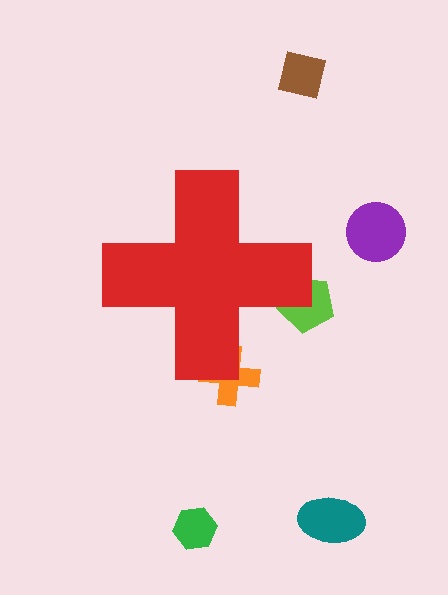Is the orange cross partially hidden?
Yes, the orange cross is partially hidden behind the red cross.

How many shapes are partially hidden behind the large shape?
2 shapes are partially hidden.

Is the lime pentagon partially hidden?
Yes, the lime pentagon is partially hidden behind the red cross.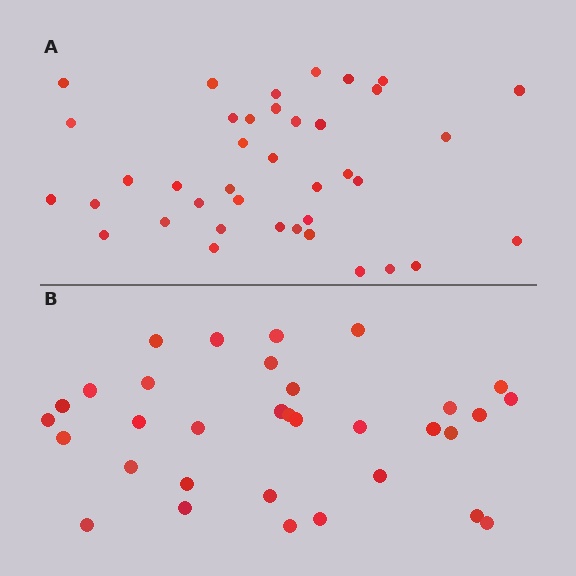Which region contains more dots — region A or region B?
Region A (the top region) has more dots.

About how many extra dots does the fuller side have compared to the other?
Region A has about 6 more dots than region B.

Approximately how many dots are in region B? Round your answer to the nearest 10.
About 30 dots. (The exact count is 33, which rounds to 30.)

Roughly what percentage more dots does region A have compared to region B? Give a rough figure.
About 20% more.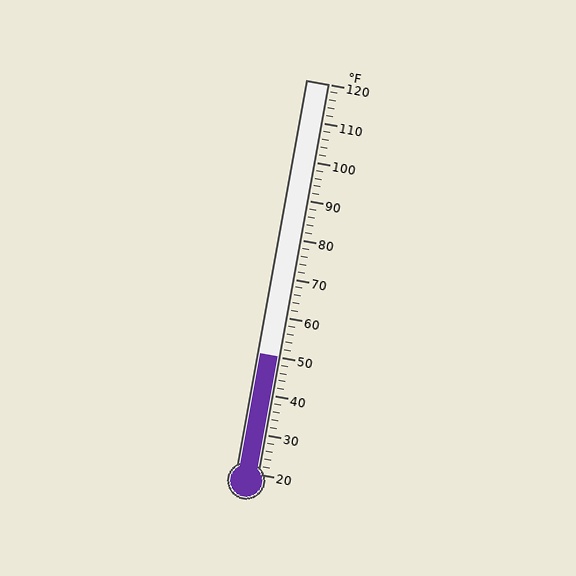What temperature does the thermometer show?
The thermometer shows approximately 50°F.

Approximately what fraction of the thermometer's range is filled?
The thermometer is filled to approximately 30% of its range.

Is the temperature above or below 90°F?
The temperature is below 90°F.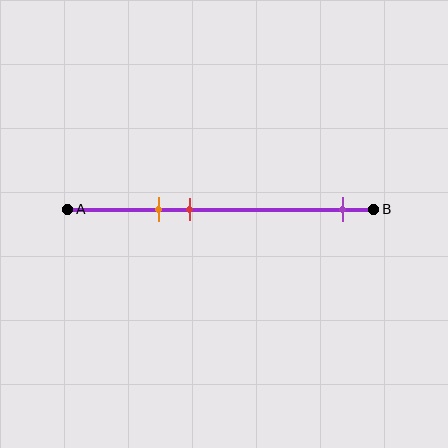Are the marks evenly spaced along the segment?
No, the marks are not evenly spaced.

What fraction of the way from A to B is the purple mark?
The purple mark is approximately 90% (0.9) of the way from A to B.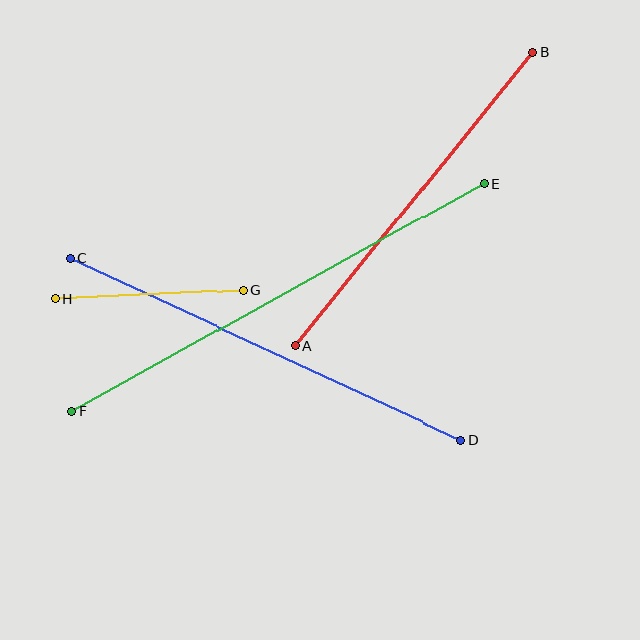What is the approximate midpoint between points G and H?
The midpoint is at approximately (149, 294) pixels.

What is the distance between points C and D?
The distance is approximately 431 pixels.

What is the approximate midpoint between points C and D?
The midpoint is at approximately (266, 349) pixels.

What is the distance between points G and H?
The distance is approximately 188 pixels.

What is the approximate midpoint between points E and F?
The midpoint is at approximately (278, 297) pixels.